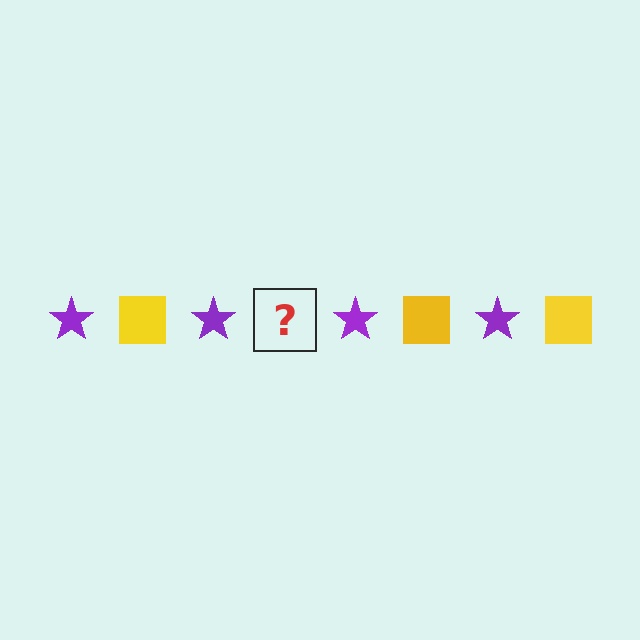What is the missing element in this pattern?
The missing element is a yellow square.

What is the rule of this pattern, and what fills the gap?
The rule is that the pattern alternates between purple star and yellow square. The gap should be filled with a yellow square.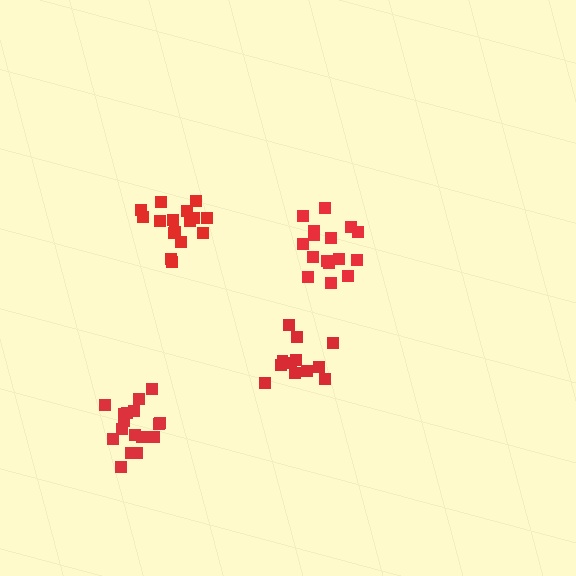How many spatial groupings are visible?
There are 4 spatial groupings.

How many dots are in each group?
Group 1: 12 dots, Group 2: 16 dots, Group 3: 16 dots, Group 4: 17 dots (61 total).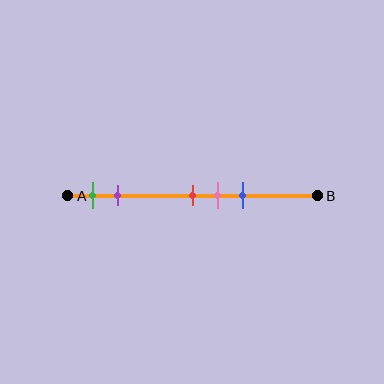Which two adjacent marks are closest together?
The red and pink marks are the closest adjacent pair.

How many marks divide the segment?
There are 5 marks dividing the segment.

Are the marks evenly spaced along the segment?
No, the marks are not evenly spaced.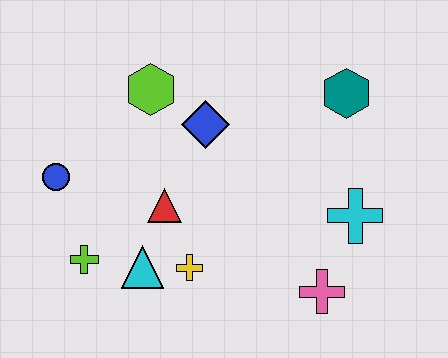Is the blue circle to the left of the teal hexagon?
Yes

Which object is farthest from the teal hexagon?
The lime cross is farthest from the teal hexagon.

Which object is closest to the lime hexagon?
The blue diamond is closest to the lime hexagon.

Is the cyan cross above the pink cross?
Yes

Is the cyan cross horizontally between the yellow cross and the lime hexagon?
No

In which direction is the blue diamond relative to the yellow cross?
The blue diamond is above the yellow cross.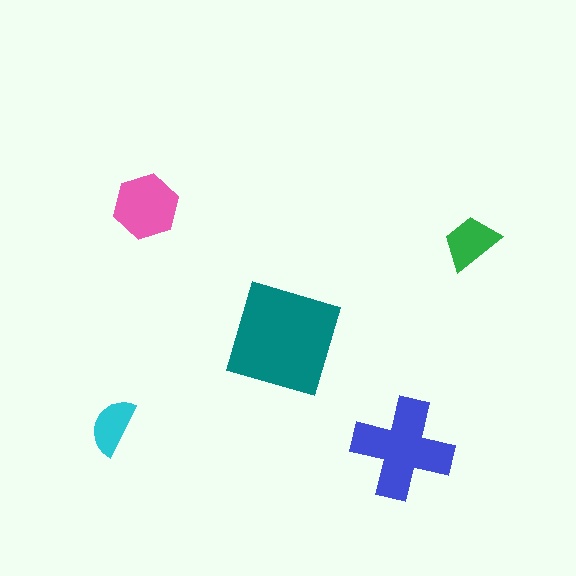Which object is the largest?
The teal square.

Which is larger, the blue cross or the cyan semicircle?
The blue cross.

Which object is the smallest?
The cyan semicircle.